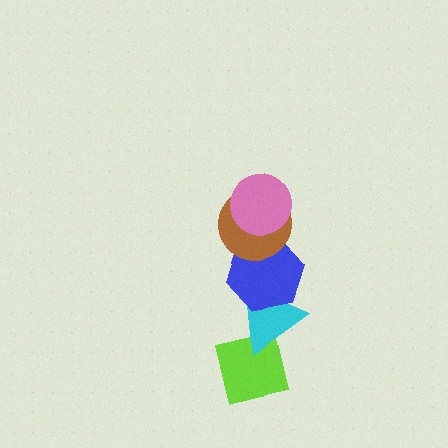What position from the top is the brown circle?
The brown circle is 2nd from the top.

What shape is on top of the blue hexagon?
The brown circle is on top of the blue hexagon.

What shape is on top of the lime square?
The cyan triangle is on top of the lime square.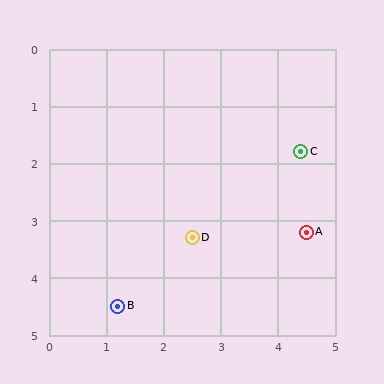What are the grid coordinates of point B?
Point B is at approximately (1.2, 4.5).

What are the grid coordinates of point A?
Point A is at approximately (4.5, 3.2).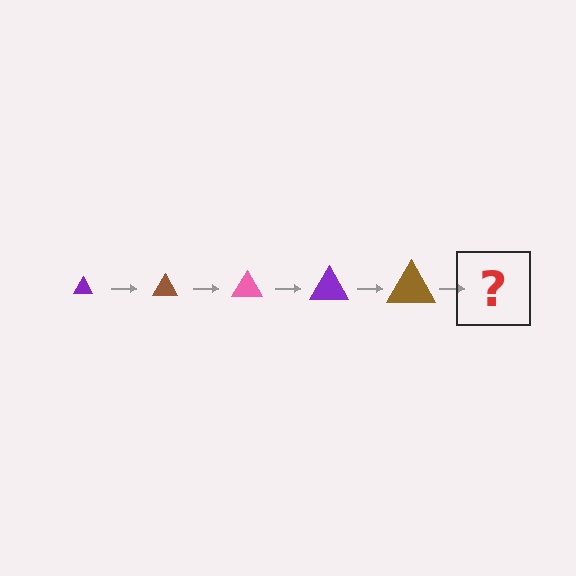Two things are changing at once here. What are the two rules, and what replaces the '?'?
The two rules are that the triangle grows larger each step and the color cycles through purple, brown, and pink. The '?' should be a pink triangle, larger than the previous one.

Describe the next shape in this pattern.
It should be a pink triangle, larger than the previous one.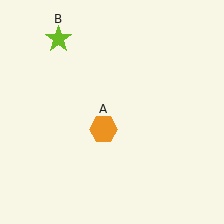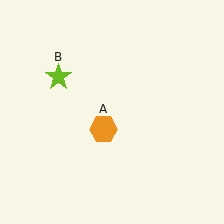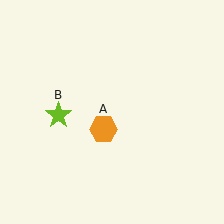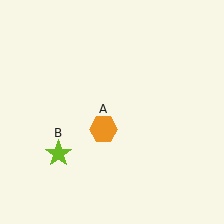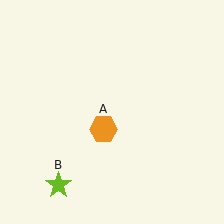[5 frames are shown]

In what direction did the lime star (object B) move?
The lime star (object B) moved down.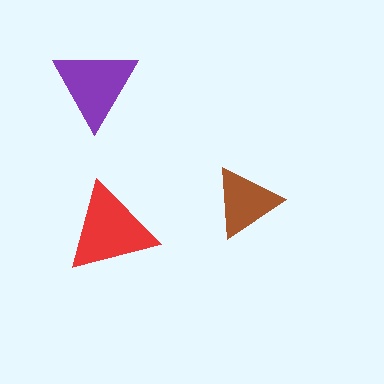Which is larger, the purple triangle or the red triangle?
The red one.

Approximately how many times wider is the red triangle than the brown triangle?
About 1.5 times wider.